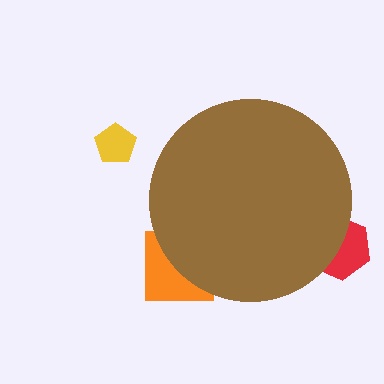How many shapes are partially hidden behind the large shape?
2 shapes are partially hidden.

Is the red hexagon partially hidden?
Yes, the red hexagon is partially hidden behind the brown circle.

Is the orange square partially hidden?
Yes, the orange square is partially hidden behind the brown circle.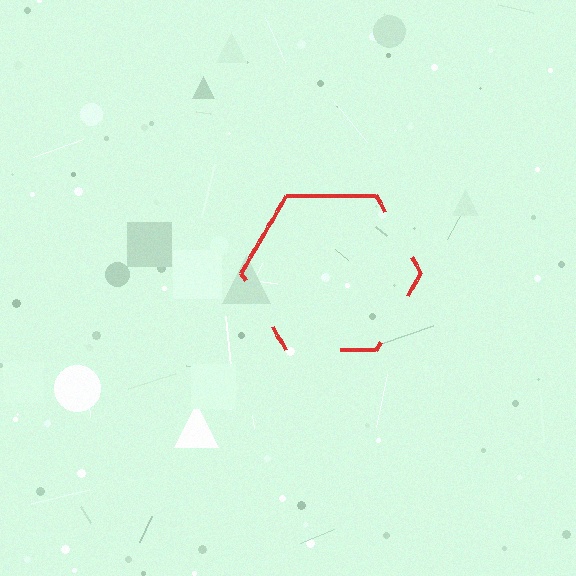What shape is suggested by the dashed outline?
The dashed outline suggests a hexagon.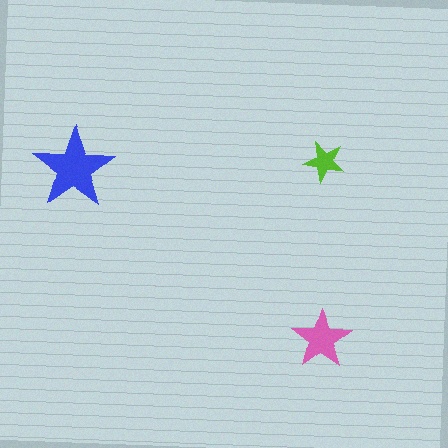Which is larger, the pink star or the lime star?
The pink one.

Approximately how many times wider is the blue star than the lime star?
About 2 times wider.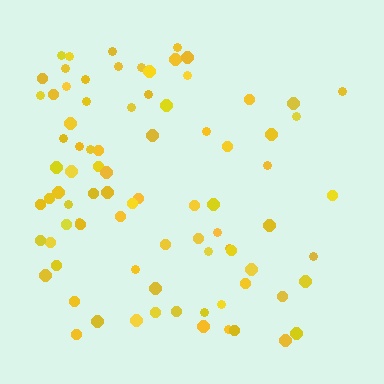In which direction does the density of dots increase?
From right to left, with the left side densest.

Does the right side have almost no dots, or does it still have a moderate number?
Still a moderate number, just noticeably fewer than the left.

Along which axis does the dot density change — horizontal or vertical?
Horizontal.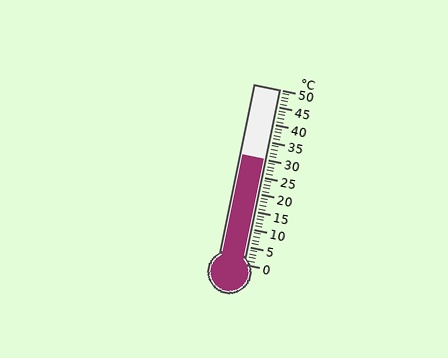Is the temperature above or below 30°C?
The temperature is at 30°C.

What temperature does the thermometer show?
The thermometer shows approximately 30°C.